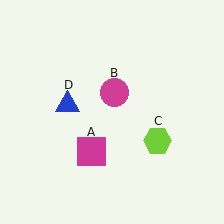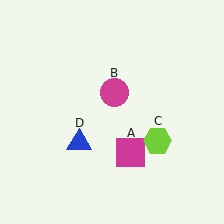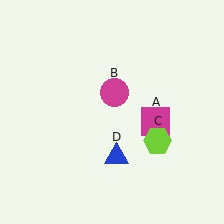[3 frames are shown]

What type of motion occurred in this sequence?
The magenta square (object A), blue triangle (object D) rotated counterclockwise around the center of the scene.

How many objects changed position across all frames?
2 objects changed position: magenta square (object A), blue triangle (object D).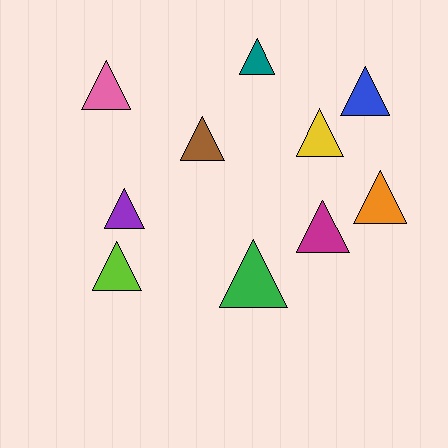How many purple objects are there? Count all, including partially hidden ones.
There is 1 purple object.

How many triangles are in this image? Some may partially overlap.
There are 10 triangles.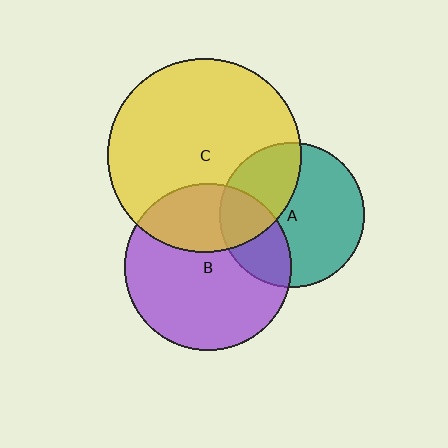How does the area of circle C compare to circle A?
Approximately 1.8 times.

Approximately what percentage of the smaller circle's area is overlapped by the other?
Approximately 30%.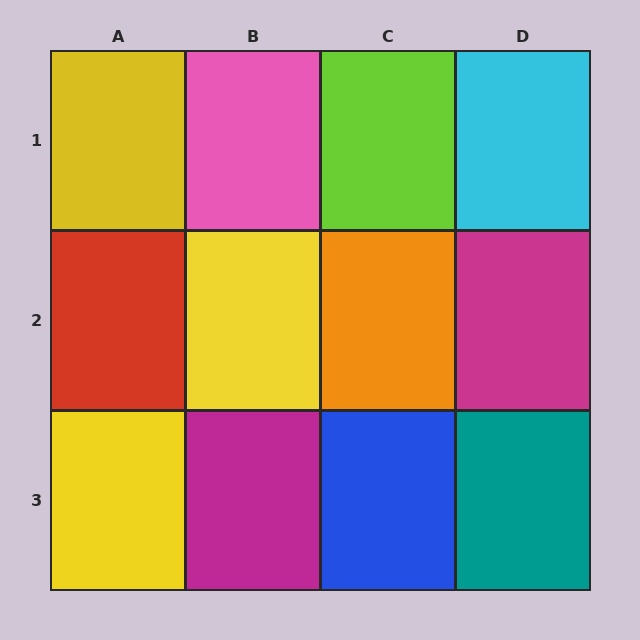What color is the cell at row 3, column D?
Teal.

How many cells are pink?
1 cell is pink.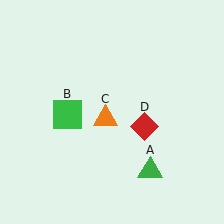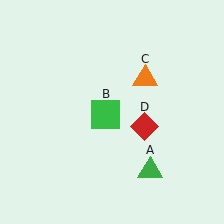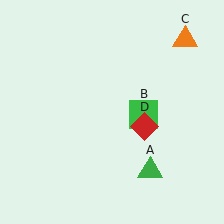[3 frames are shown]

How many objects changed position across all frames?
2 objects changed position: green square (object B), orange triangle (object C).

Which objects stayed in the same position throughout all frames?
Green triangle (object A) and red diamond (object D) remained stationary.